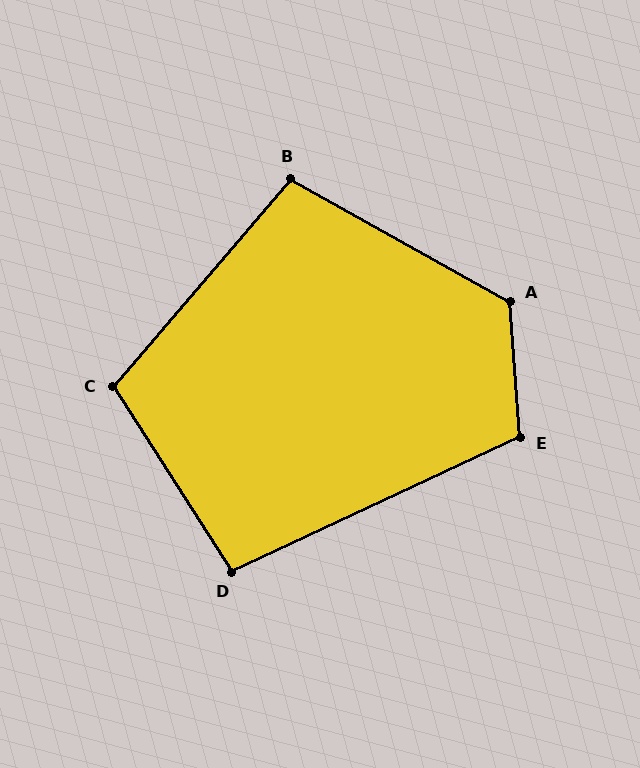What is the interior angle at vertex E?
Approximately 111 degrees (obtuse).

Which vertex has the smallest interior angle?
D, at approximately 98 degrees.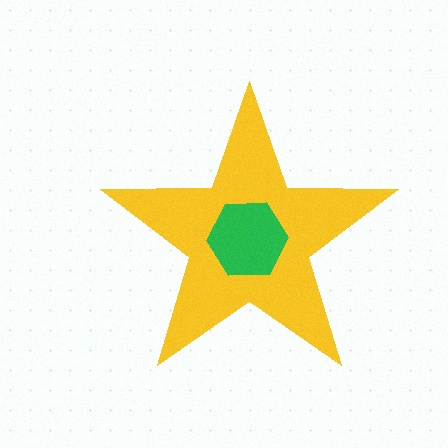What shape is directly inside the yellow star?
The green hexagon.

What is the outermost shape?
The yellow star.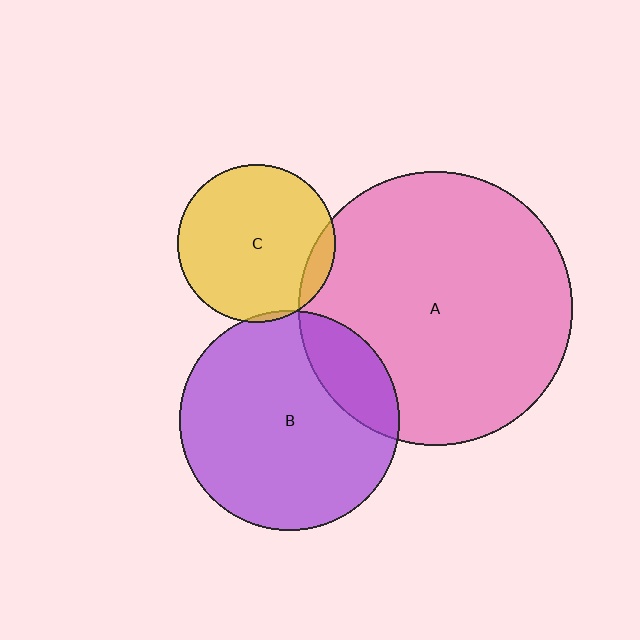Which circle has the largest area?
Circle A (pink).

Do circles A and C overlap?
Yes.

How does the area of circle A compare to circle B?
Approximately 1.6 times.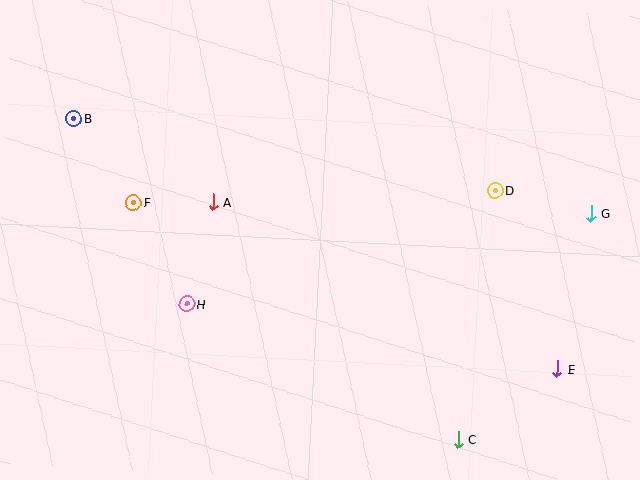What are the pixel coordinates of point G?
Point G is at (591, 213).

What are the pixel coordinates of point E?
Point E is at (557, 369).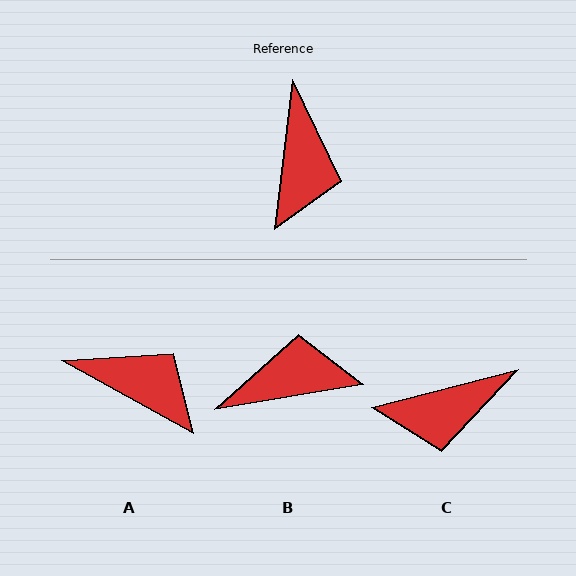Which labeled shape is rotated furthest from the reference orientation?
B, about 106 degrees away.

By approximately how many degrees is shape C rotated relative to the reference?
Approximately 69 degrees clockwise.